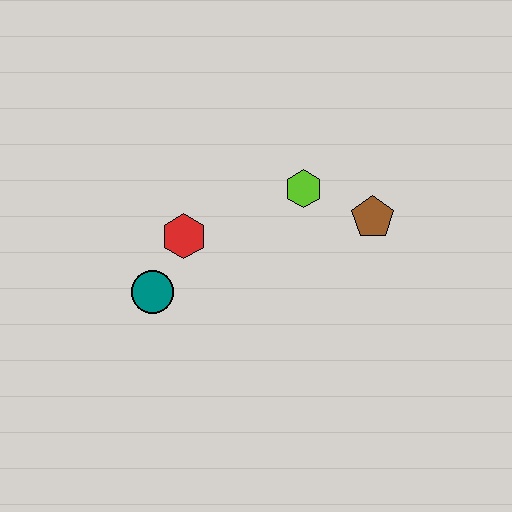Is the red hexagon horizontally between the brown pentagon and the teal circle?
Yes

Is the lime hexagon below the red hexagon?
No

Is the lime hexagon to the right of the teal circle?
Yes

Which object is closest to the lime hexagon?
The brown pentagon is closest to the lime hexagon.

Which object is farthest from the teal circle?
The brown pentagon is farthest from the teal circle.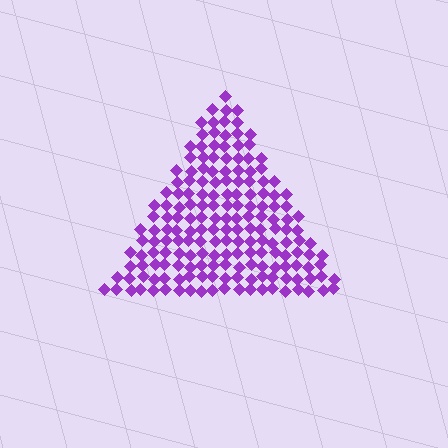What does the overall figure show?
The overall figure shows a triangle.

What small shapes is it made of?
It is made of small diamonds.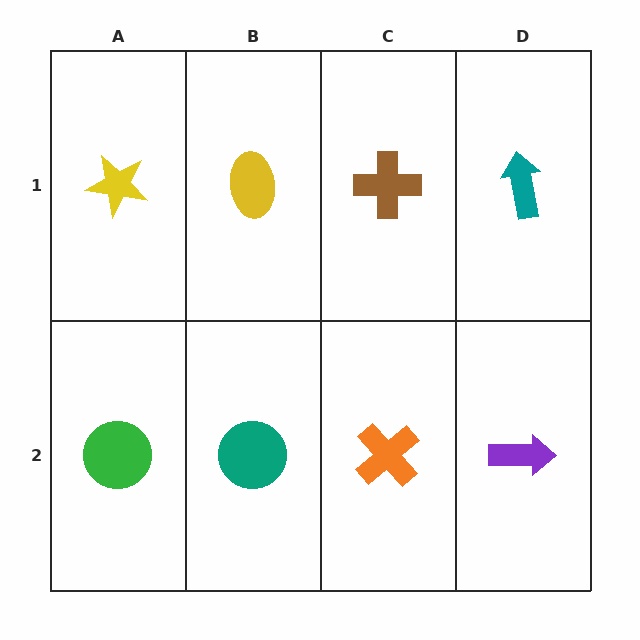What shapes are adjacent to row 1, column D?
A purple arrow (row 2, column D), a brown cross (row 1, column C).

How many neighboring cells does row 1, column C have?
3.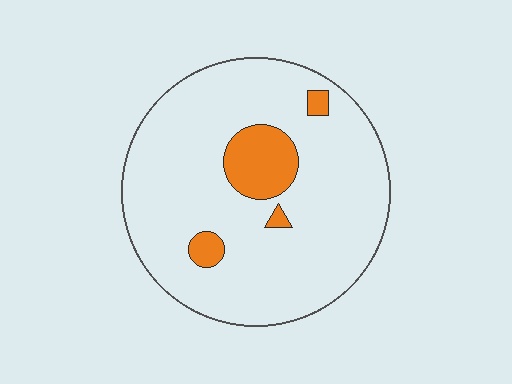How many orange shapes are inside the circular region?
4.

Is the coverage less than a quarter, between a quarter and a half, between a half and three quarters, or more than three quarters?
Less than a quarter.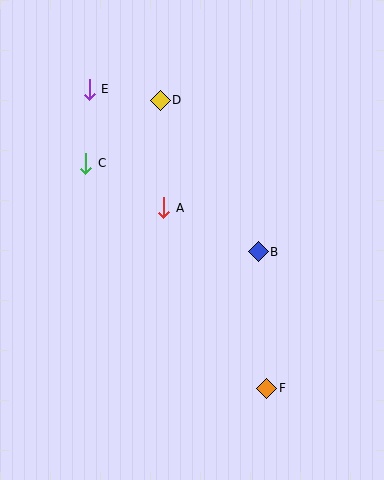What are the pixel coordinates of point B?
Point B is at (258, 252).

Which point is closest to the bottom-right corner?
Point F is closest to the bottom-right corner.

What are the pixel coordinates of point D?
Point D is at (160, 100).